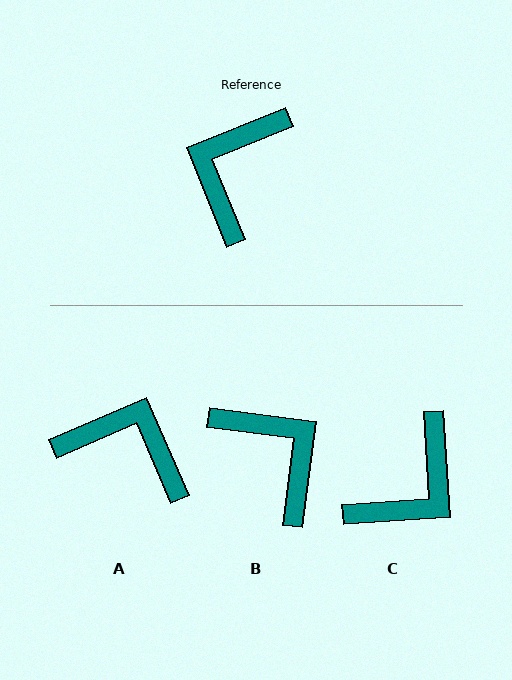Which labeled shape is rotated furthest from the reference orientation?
C, about 162 degrees away.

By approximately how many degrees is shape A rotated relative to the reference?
Approximately 88 degrees clockwise.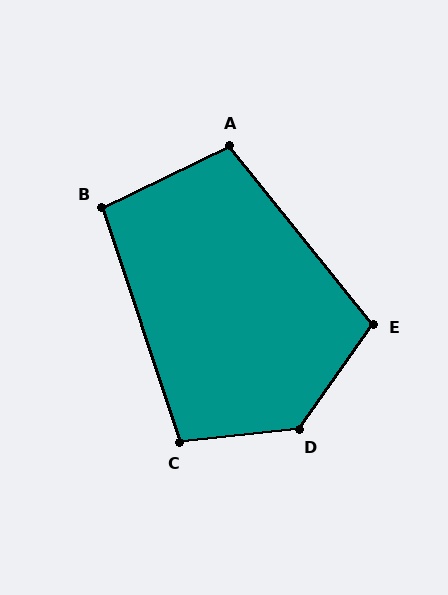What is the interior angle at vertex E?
Approximately 106 degrees (obtuse).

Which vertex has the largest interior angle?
D, at approximately 132 degrees.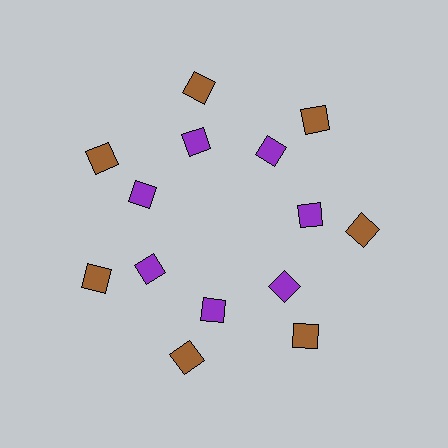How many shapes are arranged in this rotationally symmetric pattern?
There are 14 shapes, arranged in 7 groups of 2.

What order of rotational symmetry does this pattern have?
This pattern has 7-fold rotational symmetry.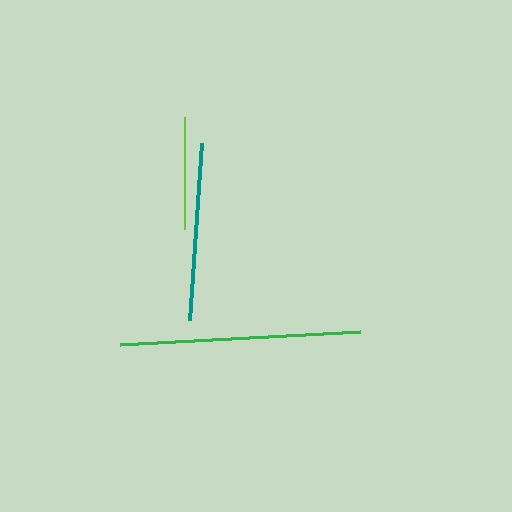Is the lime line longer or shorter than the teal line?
The teal line is longer than the lime line.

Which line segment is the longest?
The green line is the longest at approximately 240 pixels.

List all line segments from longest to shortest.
From longest to shortest: green, teal, lime.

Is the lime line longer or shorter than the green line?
The green line is longer than the lime line.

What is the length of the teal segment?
The teal segment is approximately 178 pixels long.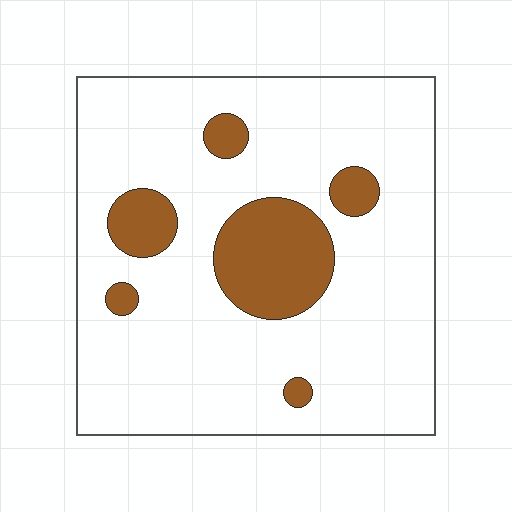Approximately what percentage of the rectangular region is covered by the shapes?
Approximately 15%.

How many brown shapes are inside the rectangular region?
6.